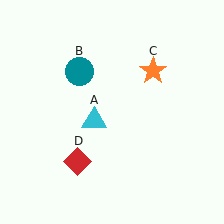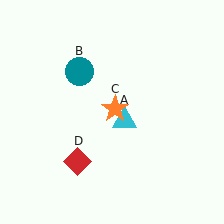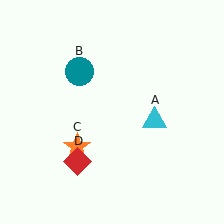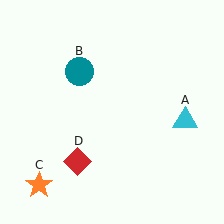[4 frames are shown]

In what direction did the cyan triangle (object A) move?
The cyan triangle (object A) moved right.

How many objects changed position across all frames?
2 objects changed position: cyan triangle (object A), orange star (object C).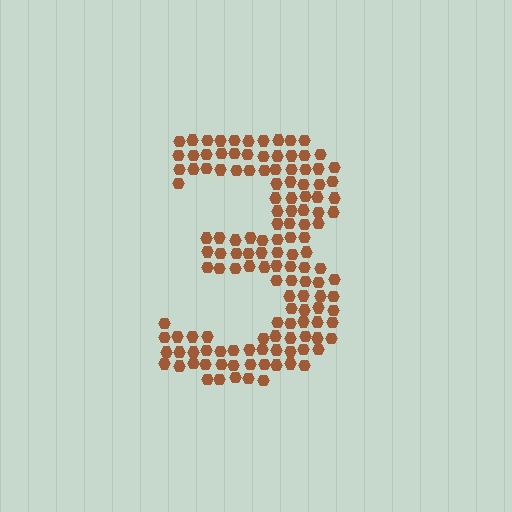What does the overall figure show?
The overall figure shows the digit 3.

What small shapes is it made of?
It is made of small hexagons.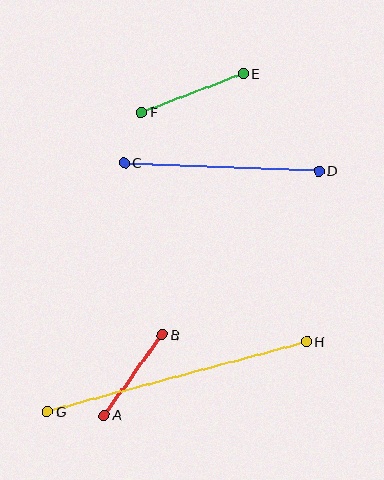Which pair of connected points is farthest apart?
Points G and H are farthest apart.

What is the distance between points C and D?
The distance is approximately 195 pixels.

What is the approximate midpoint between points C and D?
The midpoint is at approximately (221, 167) pixels.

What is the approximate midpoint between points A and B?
The midpoint is at approximately (133, 375) pixels.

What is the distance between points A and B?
The distance is approximately 99 pixels.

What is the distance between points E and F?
The distance is approximately 109 pixels.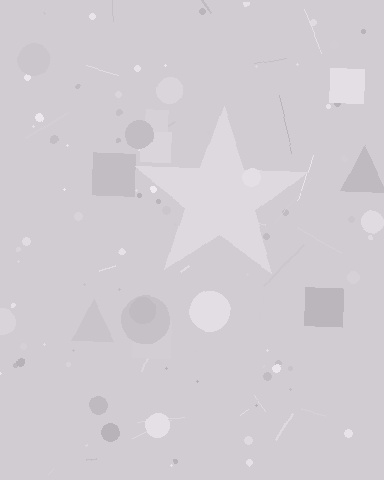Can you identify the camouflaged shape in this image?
The camouflaged shape is a star.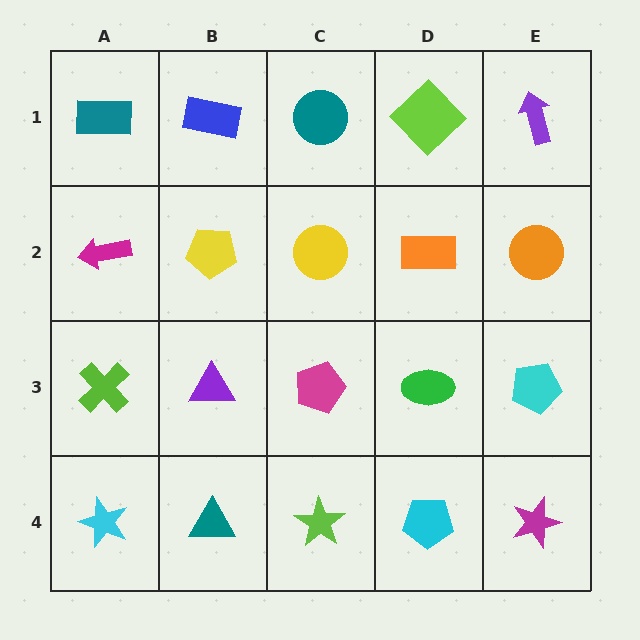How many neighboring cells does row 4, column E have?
2.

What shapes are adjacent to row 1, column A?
A magenta arrow (row 2, column A), a blue rectangle (row 1, column B).